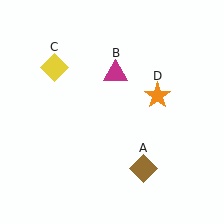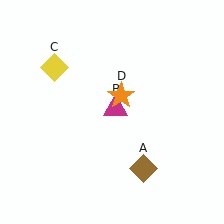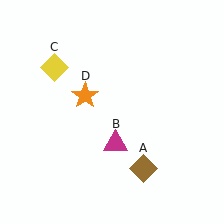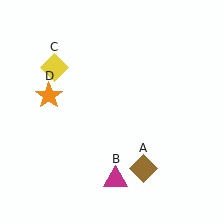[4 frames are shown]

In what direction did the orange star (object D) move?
The orange star (object D) moved left.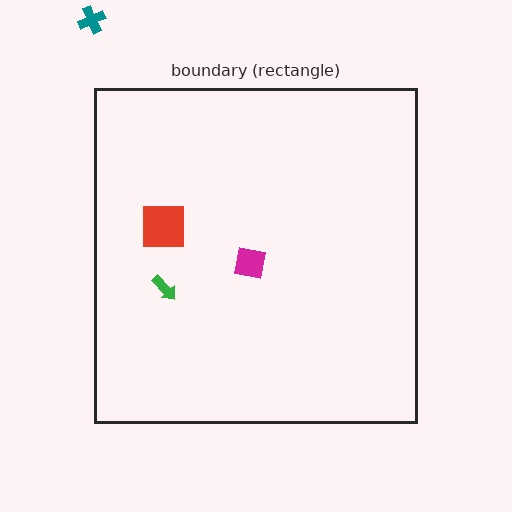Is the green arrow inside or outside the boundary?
Inside.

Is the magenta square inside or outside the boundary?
Inside.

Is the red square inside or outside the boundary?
Inside.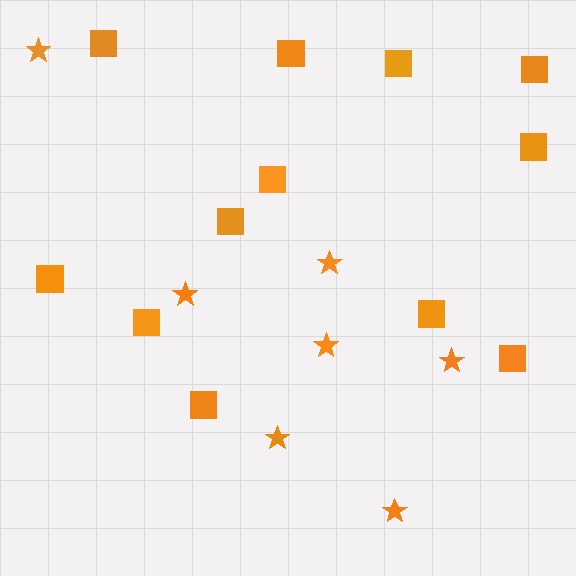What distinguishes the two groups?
There are 2 groups: one group of stars (7) and one group of squares (12).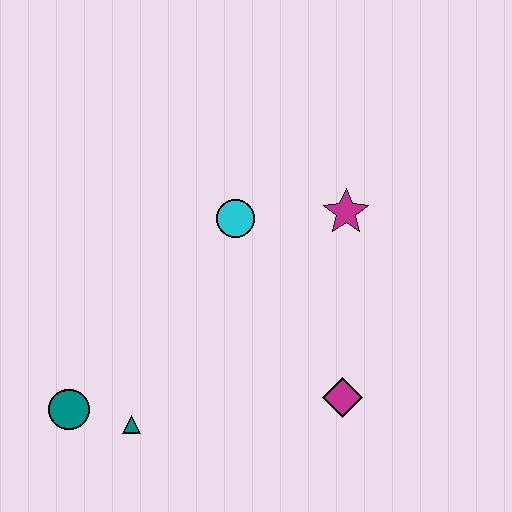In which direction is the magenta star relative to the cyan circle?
The magenta star is to the right of the cyan circle.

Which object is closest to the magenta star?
The cyan circle is closest to the magenta star.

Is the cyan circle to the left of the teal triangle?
No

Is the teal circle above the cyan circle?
No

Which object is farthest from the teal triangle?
The magenta star is farthest from the teal triangle.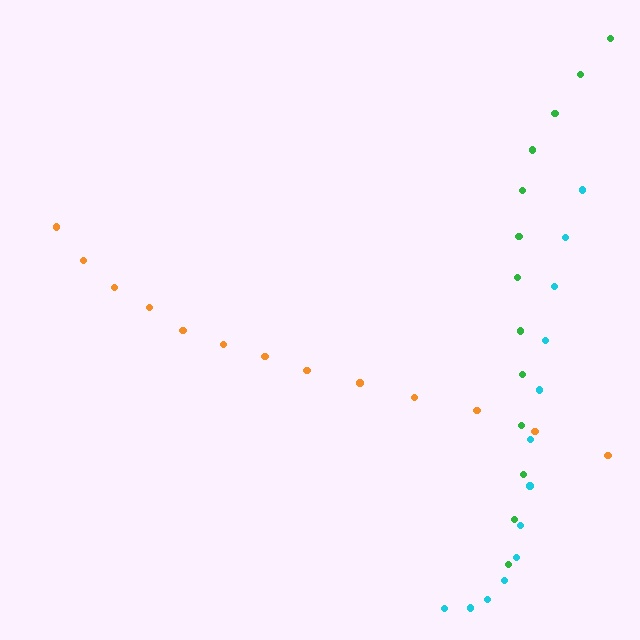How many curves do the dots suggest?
There are 3 distinct paths.